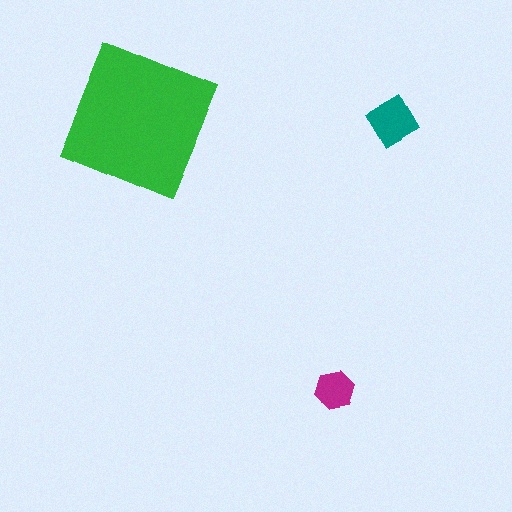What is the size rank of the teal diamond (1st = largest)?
2nd.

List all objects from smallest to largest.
The magenta hexagon, the teal diamond, the green square.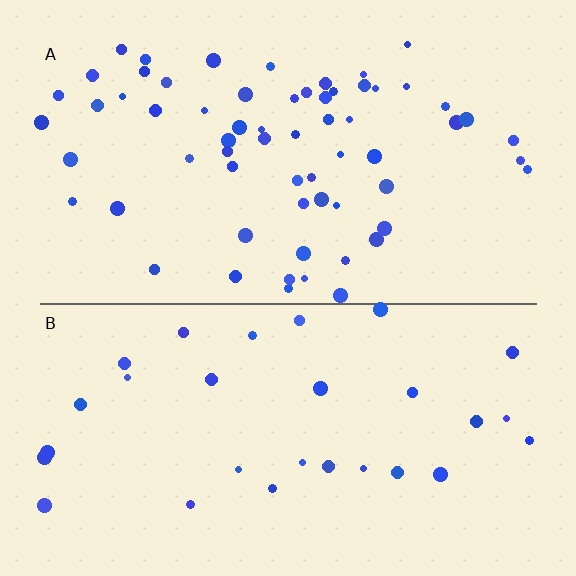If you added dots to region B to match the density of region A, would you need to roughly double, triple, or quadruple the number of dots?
Approximately double.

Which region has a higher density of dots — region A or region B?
A (the top).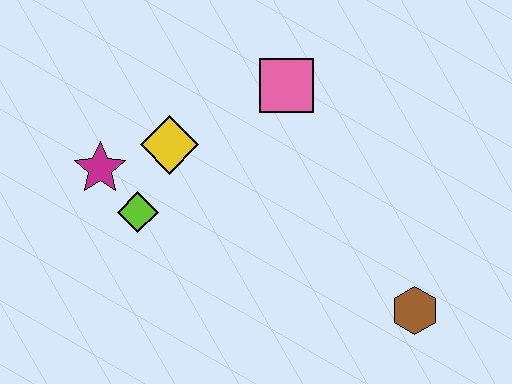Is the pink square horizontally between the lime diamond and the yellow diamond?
No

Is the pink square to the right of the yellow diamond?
Yes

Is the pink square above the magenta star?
Yes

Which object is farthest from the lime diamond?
The brown hexagon is farthest from the lime diamond.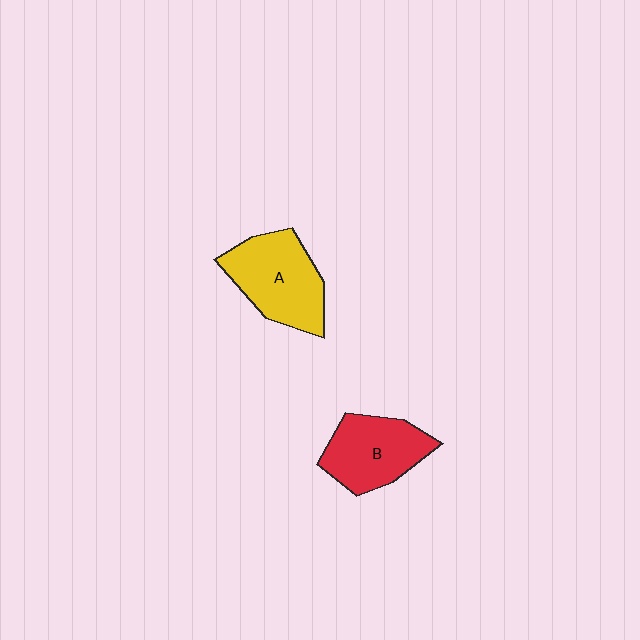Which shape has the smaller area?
Shape B (red).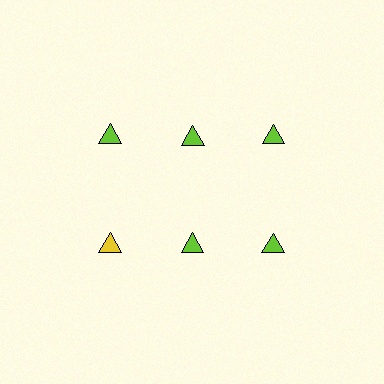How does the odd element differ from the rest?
It has a different color: yellow instead of lime.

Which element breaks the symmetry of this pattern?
The yellow triangle in the second row, leftmost column breaks the symmetry. All other shapes are lime triangles.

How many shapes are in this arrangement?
There are 6 shapes arranged in a grid pattern.